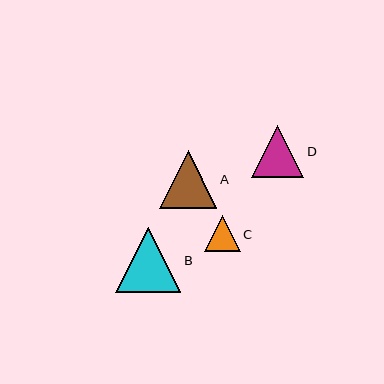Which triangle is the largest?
Triangle B is the largest with a size of approximately 65 pixels.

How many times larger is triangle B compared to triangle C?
Triangle B is approximately 1.8 times the size of triangle C.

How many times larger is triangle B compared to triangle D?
Triangle B is approximately 1.3 times the size of triangle D.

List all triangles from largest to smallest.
From largest to smallest: B, A, D, C.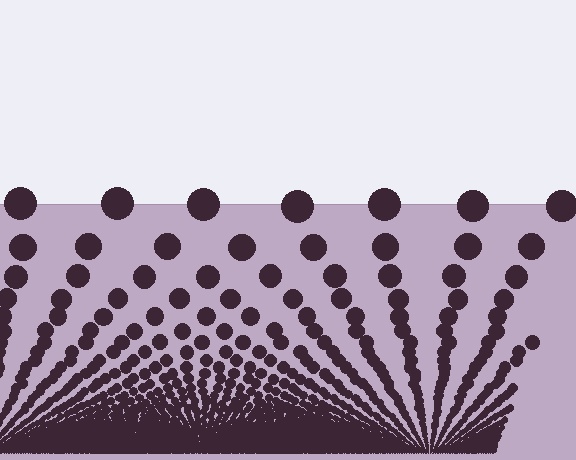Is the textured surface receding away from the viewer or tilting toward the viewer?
The surface appears to tilt toward the viewer. Texture elements get larger and sparser toward the top.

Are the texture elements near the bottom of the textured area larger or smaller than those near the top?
Smaller. The gradient is inverted — elements near the bottom are smaller and denser.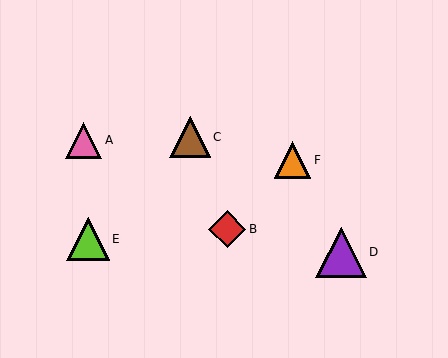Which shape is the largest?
The purple triangle (labeled D) is the largest.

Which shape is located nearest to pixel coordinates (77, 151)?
The pink triangle (labeled A) at (84, 140) is nearest to that location.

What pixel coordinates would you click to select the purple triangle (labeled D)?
Click at (341, 253) to select the purple triangle D.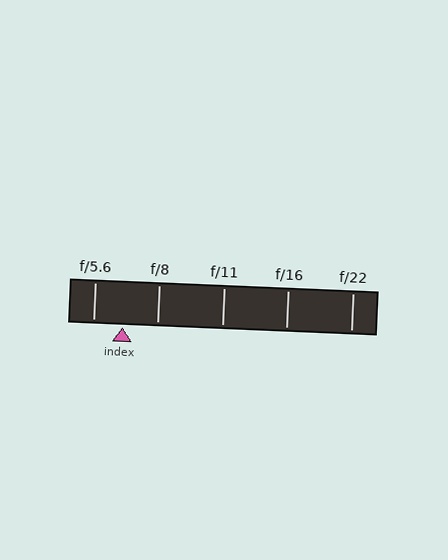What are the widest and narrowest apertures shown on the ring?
The widest aperture shown is f/5.6 and the narrowest is f/22.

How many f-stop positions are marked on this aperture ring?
There are 5 f-stop positions marked.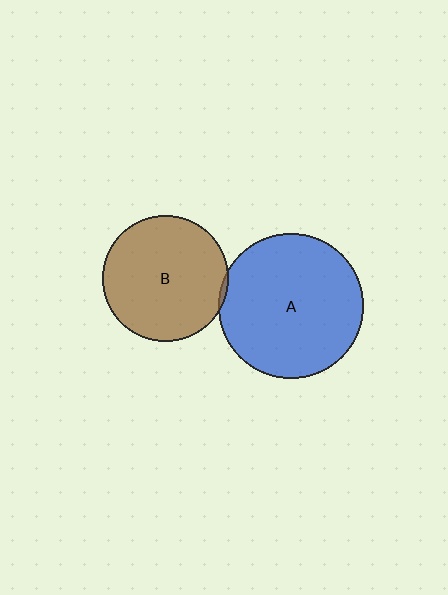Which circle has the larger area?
Circle A (blue).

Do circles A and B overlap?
Yes.